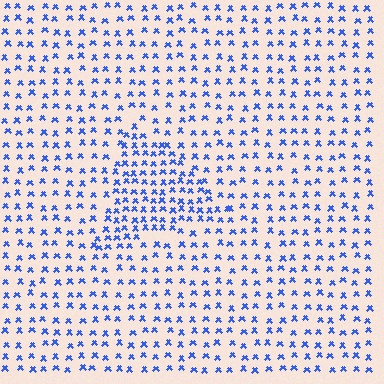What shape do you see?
I see a triangle.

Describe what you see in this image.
The image contains small blue elements arranged at two different densities. A triangle-shaped region is visible where the elements are more densely packed than the surrounding area.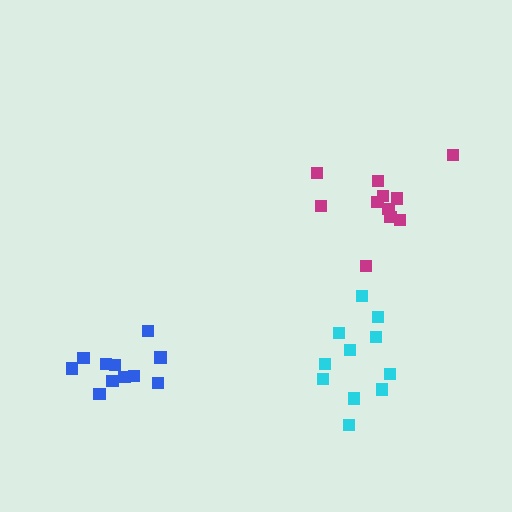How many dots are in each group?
Group 1: 11 dots, Group 2: 11 dots, Group 3: 11 dots (33 total).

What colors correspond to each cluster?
The clusters are colored: magenta, blue, cyan.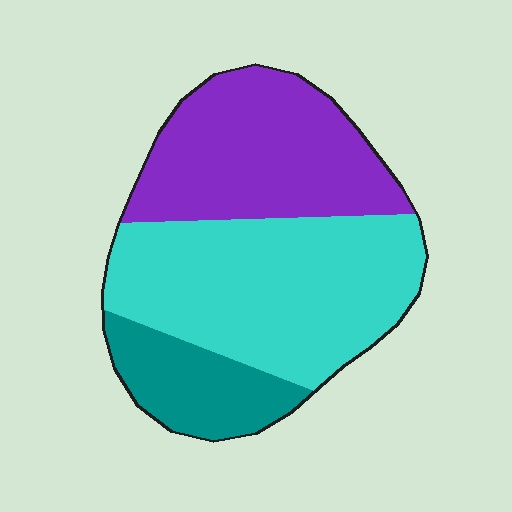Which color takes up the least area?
Teal, at roughly 15%.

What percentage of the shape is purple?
Purple covers about 35% of the shape.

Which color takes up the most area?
Cyan, at roughly 50%.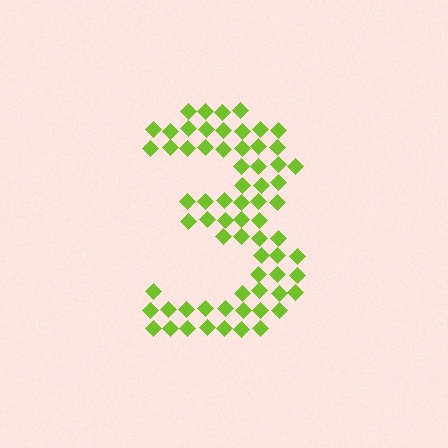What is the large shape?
The large shape is the digit 3.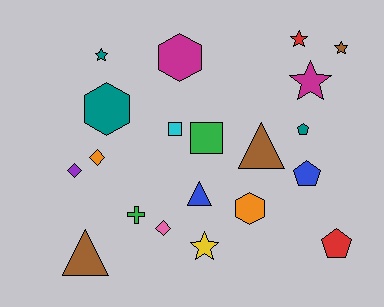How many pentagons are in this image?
There are 3 pentagons.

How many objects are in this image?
There are 20 objects.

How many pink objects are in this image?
There is 1 pink object.